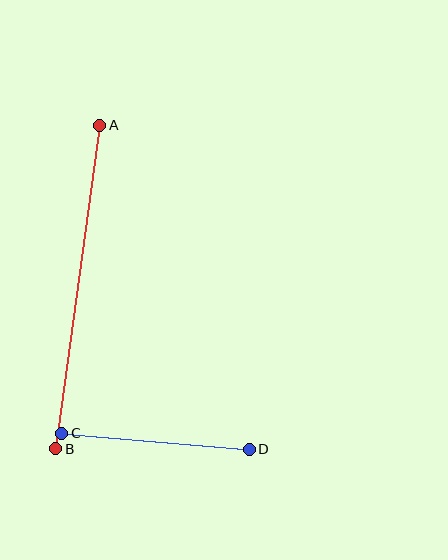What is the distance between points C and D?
The distance is approximately 188 pixels.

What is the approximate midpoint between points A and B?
The midpoint is at approximately (78, 287) pixels.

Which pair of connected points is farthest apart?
Points A and B are farthest apart.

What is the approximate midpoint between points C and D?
The midpoint is at approximately (156, 441) pixels.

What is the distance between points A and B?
The distance is approximately 327 pixels.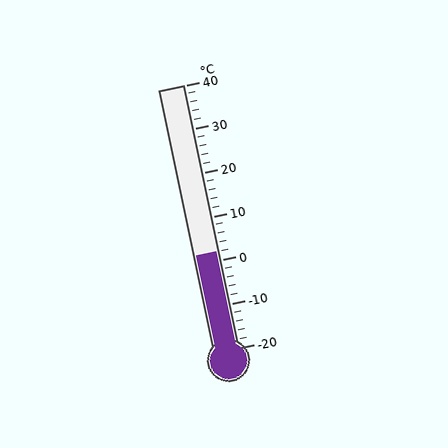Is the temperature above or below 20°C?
The temperature is below 20°C.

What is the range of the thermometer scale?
The thermometer scale ranges from -20°C to 40°C.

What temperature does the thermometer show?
The thermometer shows approximately 2°C.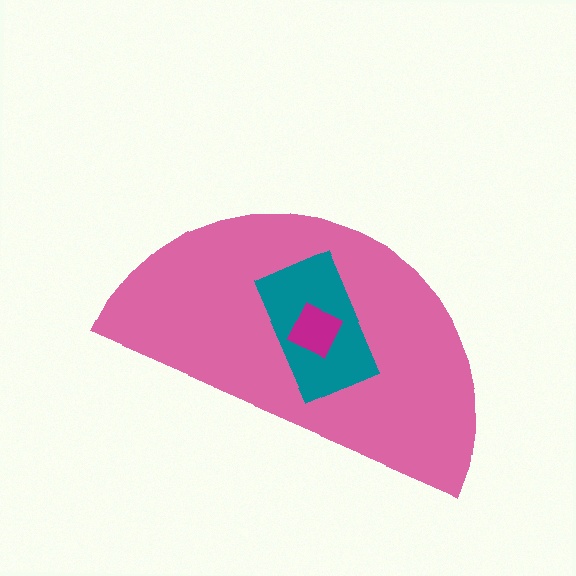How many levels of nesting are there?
3.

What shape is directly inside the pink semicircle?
The teal rectangle.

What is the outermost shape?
The pink semicircle.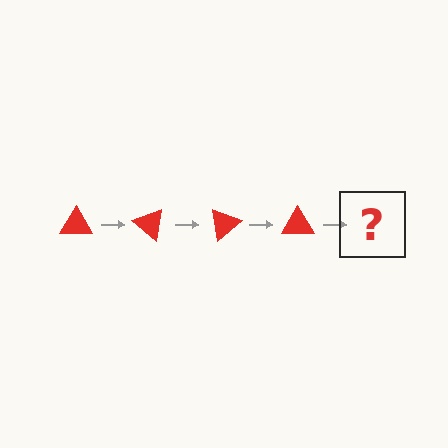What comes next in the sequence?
The next element should be a red triangle rotated 160 degrees.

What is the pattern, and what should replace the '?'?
The pattern is that the triangle rotates 40 degrees each step. The '?' should be a red triangle rotated 160 degrees.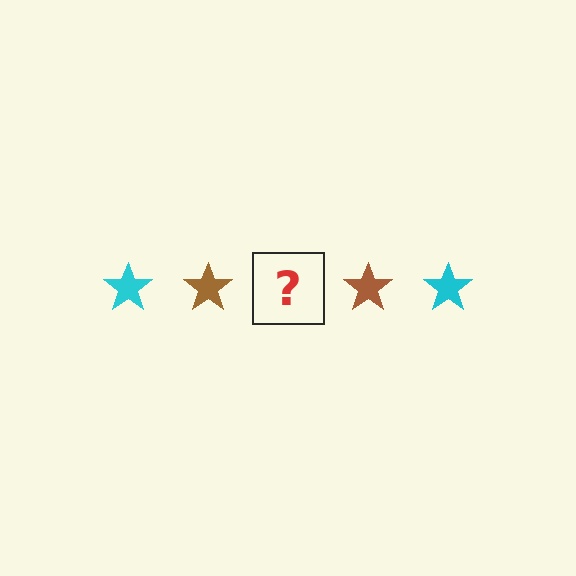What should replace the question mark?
The question mark should be replaced with a cyan star.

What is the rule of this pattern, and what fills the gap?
The rule is that the pattern cycles through cyan, brown stars. The gap should be filled with a cyan star.